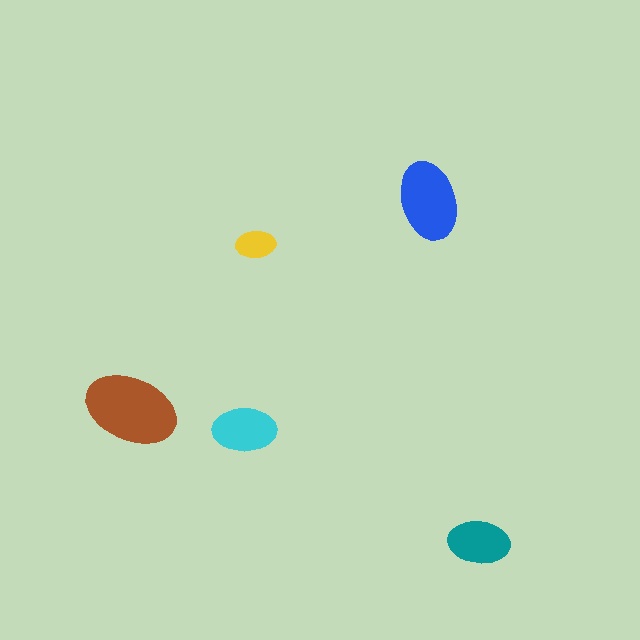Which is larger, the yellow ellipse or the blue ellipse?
The blue one.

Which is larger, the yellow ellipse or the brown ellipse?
The brown one.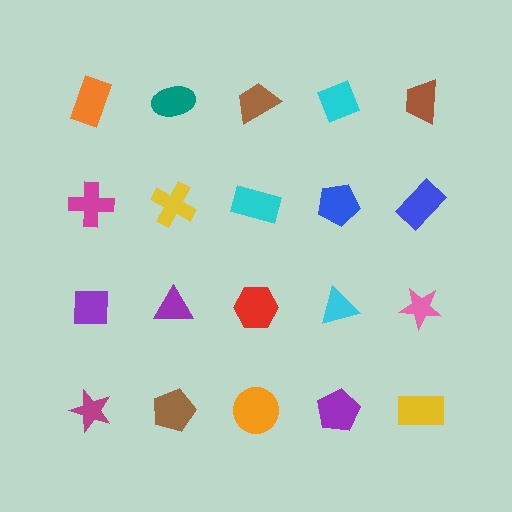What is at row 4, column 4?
A purple pentagon.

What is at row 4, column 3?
An orange circle.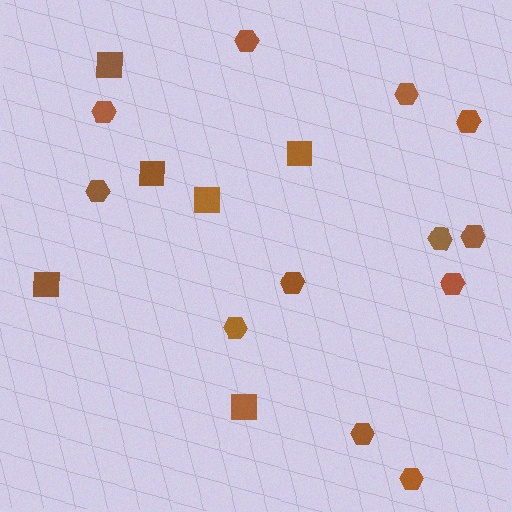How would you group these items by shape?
There are 2 groups: one group of hexagons (12) and one group of squares (6).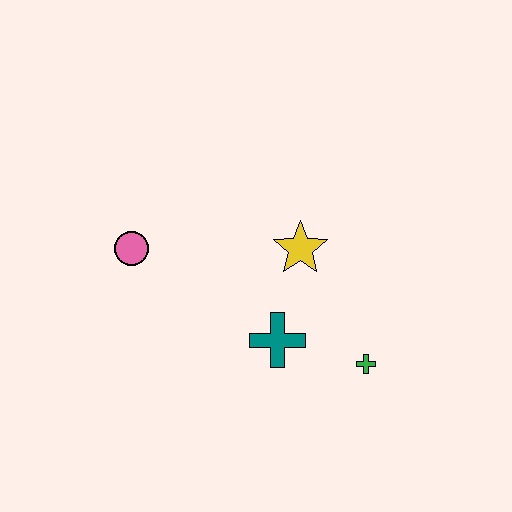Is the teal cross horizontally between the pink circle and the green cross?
Yes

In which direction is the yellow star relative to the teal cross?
The yellow star is above the teal cross.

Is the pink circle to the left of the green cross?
Yes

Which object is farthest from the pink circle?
The green cross is farthest from the pink circle.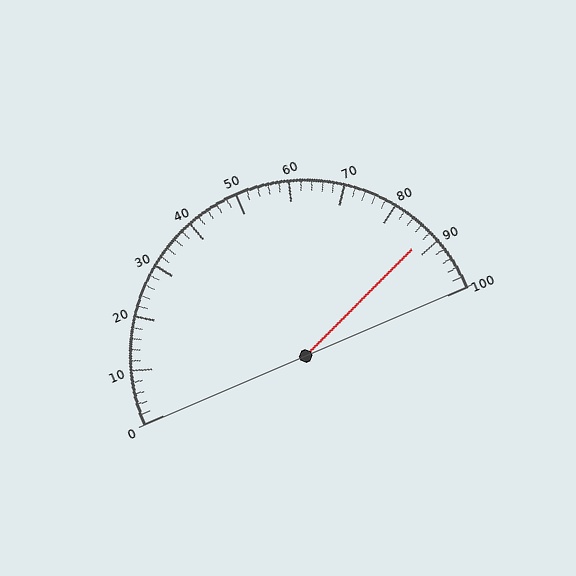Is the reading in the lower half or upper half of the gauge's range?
The reading is in the upper half of the range (0 to 100).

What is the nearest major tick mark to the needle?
The nearest major tick mark is 90.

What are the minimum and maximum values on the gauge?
The gauge ranges from 0 to 100.